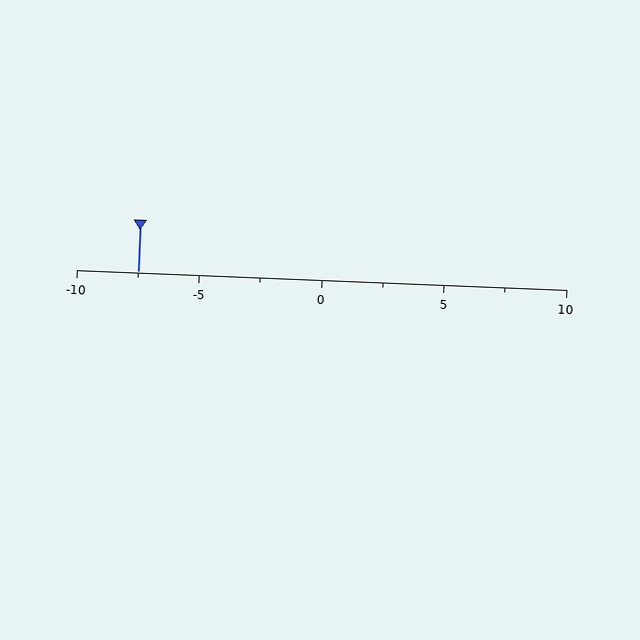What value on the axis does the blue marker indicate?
The marker indicates approximately -7.5.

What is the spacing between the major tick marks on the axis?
The major ticks are spaced 5 apart.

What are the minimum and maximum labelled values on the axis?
The axis runs from -10 to 10.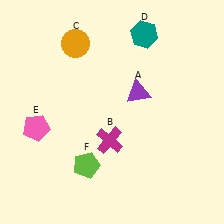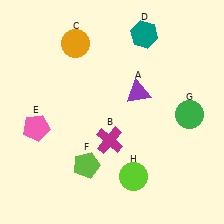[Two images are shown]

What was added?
A green circle (G), a lime circle (H) were added in Image 2.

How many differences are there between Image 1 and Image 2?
There are 2 differences between the two images.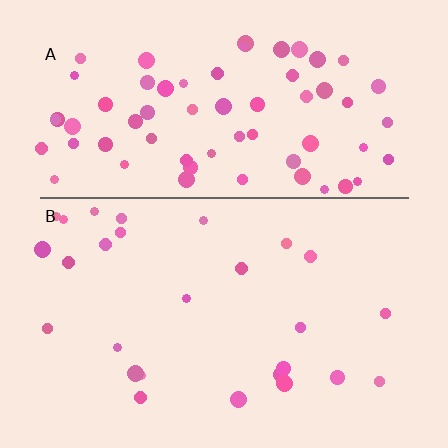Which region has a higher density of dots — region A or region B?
A (the top).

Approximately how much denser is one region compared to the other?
Approximately 2.6× — region A over region B.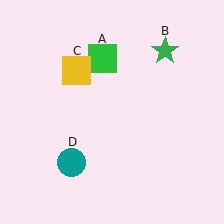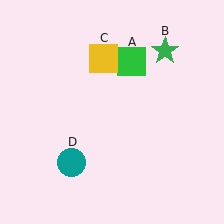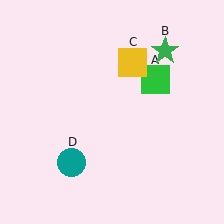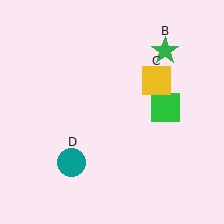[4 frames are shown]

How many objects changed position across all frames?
2 objects changed position: green square (object A), yellow square (object C).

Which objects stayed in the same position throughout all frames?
Green star (object B) and teal circle (object D) remained stationary.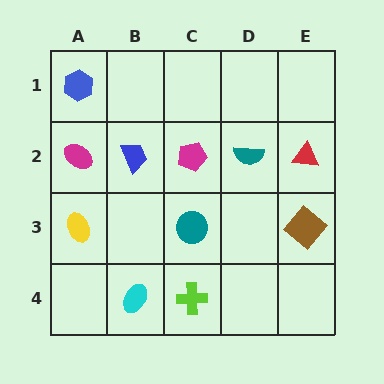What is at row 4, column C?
A lime cross.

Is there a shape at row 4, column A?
No, that cell is empty.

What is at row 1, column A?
A blue hexagon.